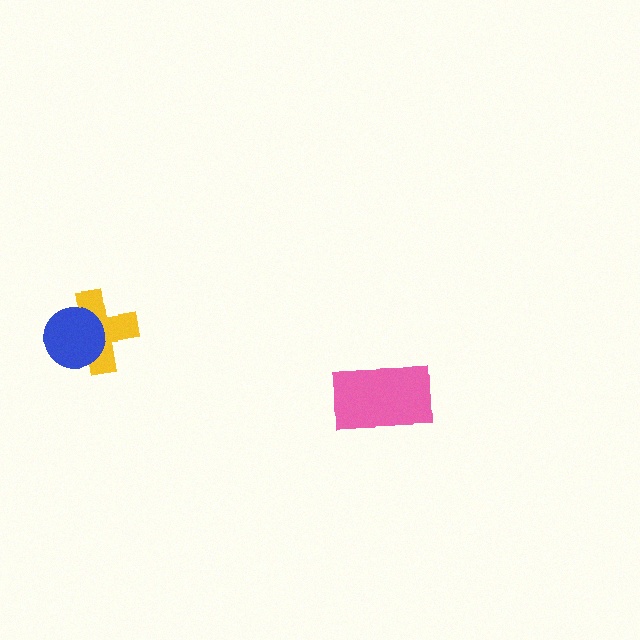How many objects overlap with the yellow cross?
1 object overlaps with the yellow cross.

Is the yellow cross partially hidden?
Yes, it is partially covered by another shape.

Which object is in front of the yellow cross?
The blue circle is in front of the yellow cross.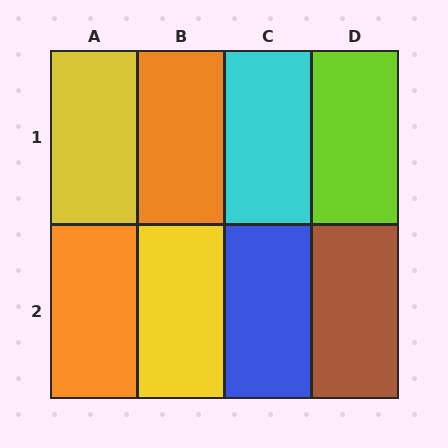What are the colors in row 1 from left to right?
Yellow, orange, cyan, lime.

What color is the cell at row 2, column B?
Yellow.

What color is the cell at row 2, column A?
Orange.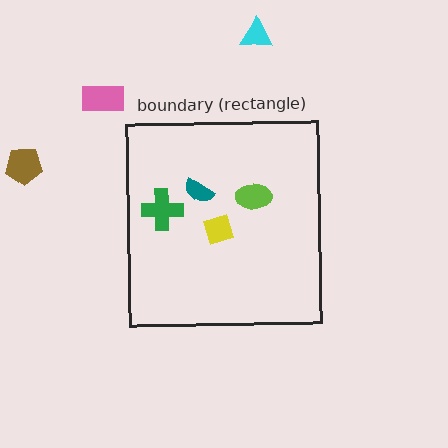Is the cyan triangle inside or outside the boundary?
Outside.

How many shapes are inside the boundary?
4 inside, 3 outside.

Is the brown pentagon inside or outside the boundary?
Outside.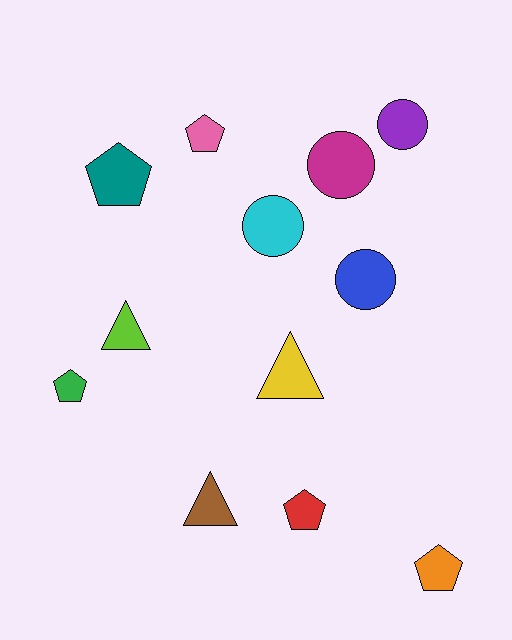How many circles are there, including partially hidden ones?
There are 4 circles.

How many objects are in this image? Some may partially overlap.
There are 12 objects.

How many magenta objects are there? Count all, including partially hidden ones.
There is 1 magenta object.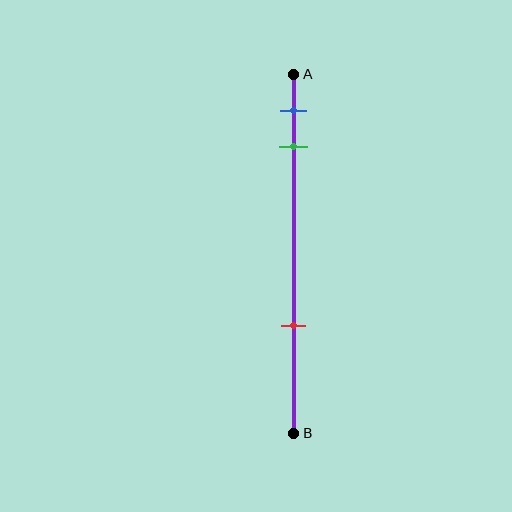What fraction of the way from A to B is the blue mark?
The blue mark is approximately 10% (0.1) of the way from A to B.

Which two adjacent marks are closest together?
The blue and green marks are the closest adjacent pair.